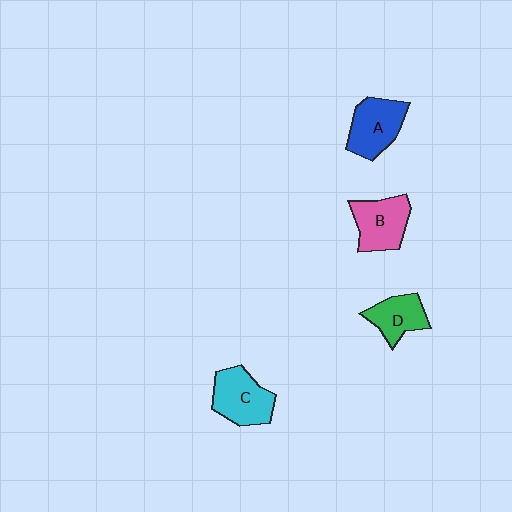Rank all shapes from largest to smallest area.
From largest to smallest: C (cyan), A (blue), B (pink), D (green).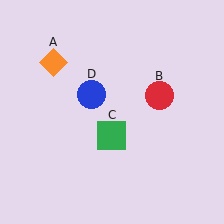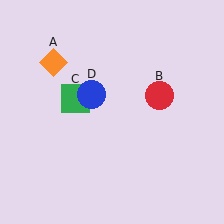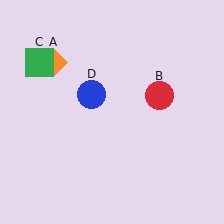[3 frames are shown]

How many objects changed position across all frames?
1 object changed position: green square (object C).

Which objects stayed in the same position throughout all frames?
Orange diamond (object A) and red circle (object B) and blue circle (object D) remained stationary.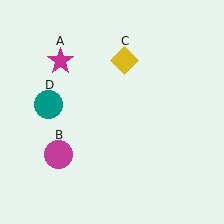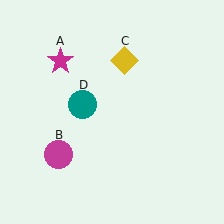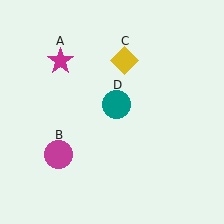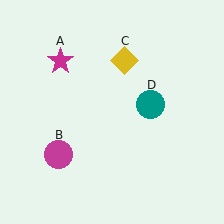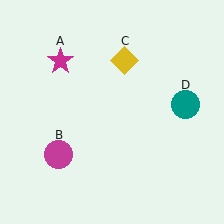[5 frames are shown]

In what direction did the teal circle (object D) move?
The teal circle (object D) moved right.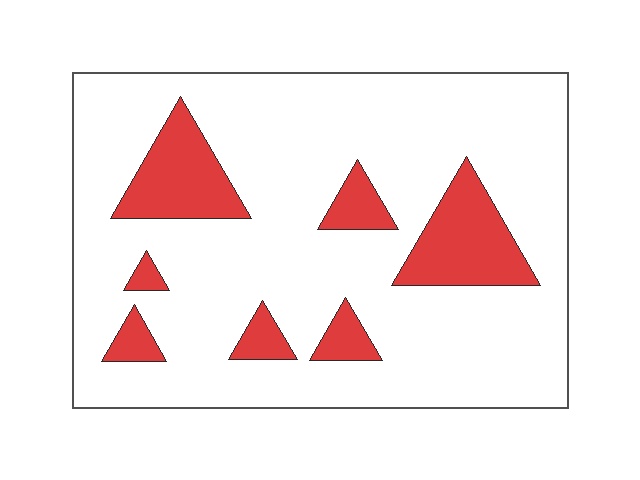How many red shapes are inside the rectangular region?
7.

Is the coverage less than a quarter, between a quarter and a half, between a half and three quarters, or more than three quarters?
Less than a quarter.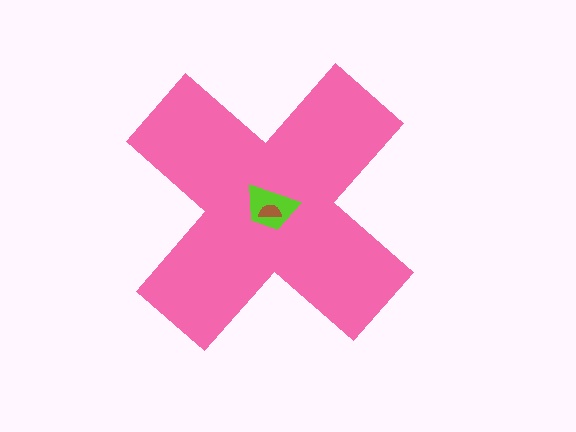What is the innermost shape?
The brown semicircle.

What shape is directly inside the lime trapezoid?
The brown semicircle.